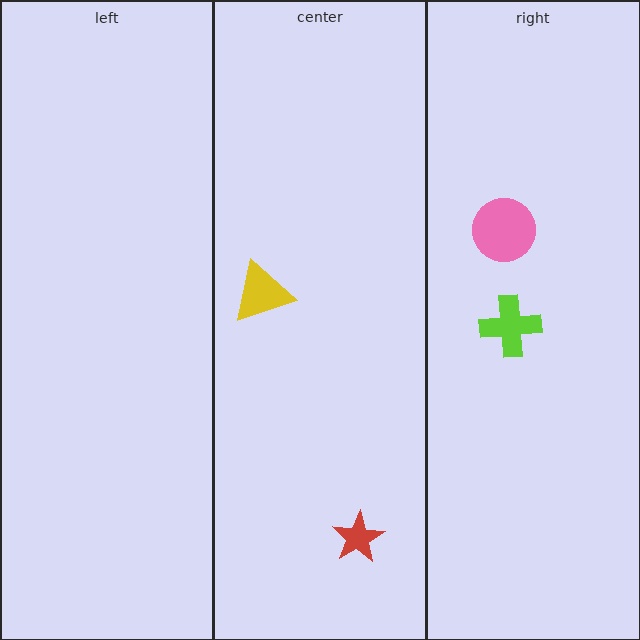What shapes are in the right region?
The pink circle, the lime cross.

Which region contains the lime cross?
The right region.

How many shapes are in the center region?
2.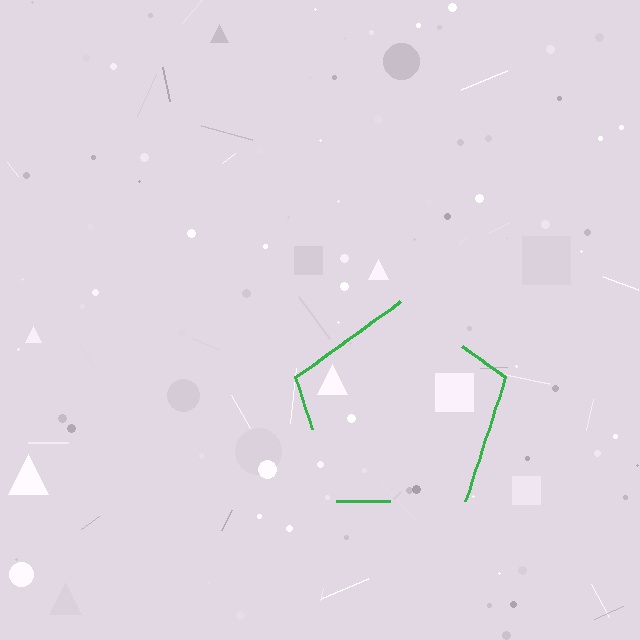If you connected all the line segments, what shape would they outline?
They would outline a pentagon.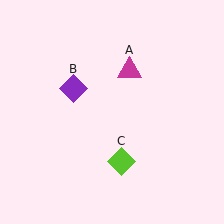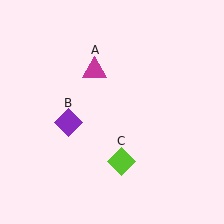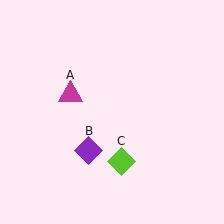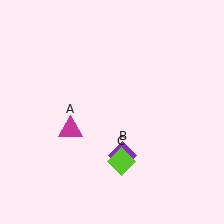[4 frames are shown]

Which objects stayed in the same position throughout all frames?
Lime diamond (object C) remained stationary.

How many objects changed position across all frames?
2 objects changed position: magenta triangle (object A), purple diamond (object B).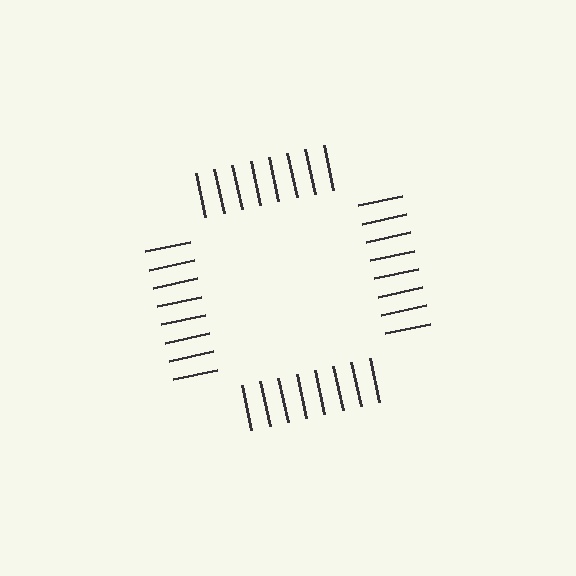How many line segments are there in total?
32 — 8 along each of the 4 edges.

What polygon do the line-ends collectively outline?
An illusory square — the line segments terminate on its edges but no continuous stroke is drawn.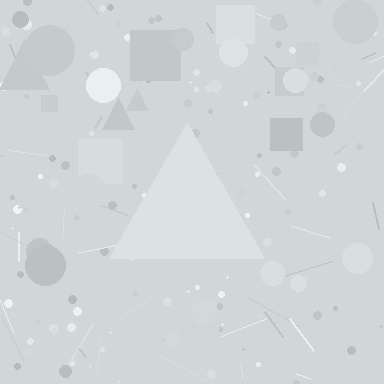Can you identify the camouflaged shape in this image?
The camouflaged shape is a triangle.